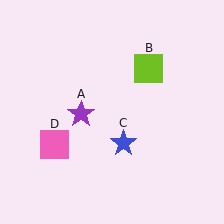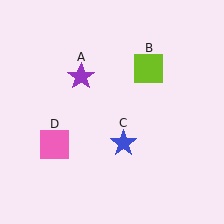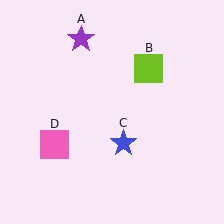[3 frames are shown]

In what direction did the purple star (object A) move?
The purple star (object A) moved up.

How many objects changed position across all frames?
1 object changed position: purple star (object A).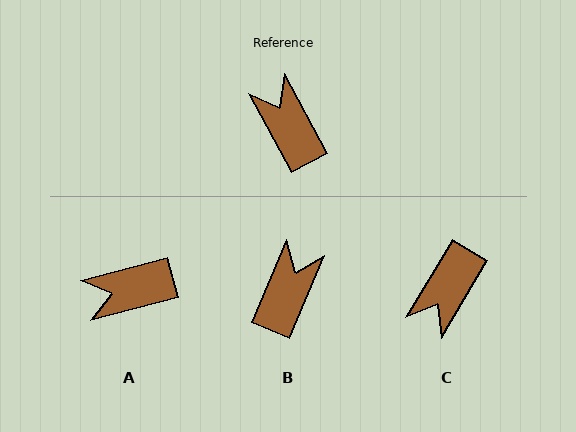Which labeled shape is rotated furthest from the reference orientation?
C, about 121 degrees away.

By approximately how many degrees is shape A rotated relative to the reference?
Approximately 76 degrees counter-clockwise.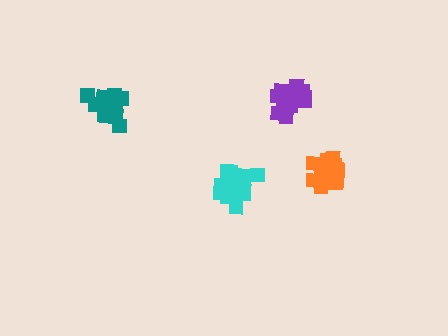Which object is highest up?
The purple cluster is topmost.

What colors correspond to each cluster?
The clusters are colored: teal, purple, cyan, orange.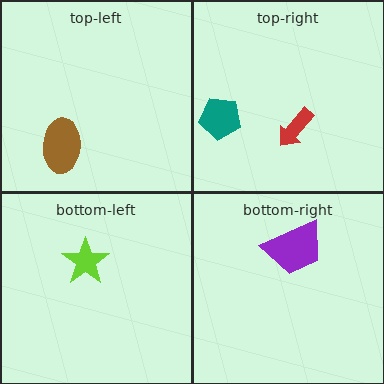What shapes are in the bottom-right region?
The purple trapezoid.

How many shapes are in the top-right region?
2.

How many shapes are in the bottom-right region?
1.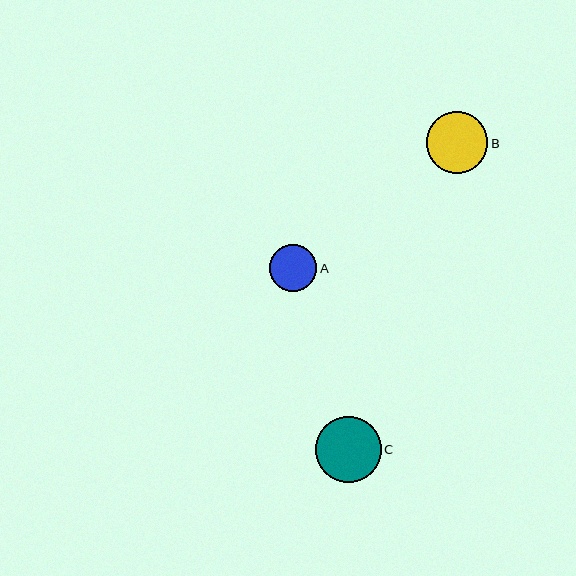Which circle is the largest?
Circle C is the largest with a size of approximately 66 pixels.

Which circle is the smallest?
Circle A is the smallest with a size of approximately 47 pixels.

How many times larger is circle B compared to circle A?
Circle B is approximately 1.3 times the size of circle A.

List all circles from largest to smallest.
From largest to smallest: C, B, A.